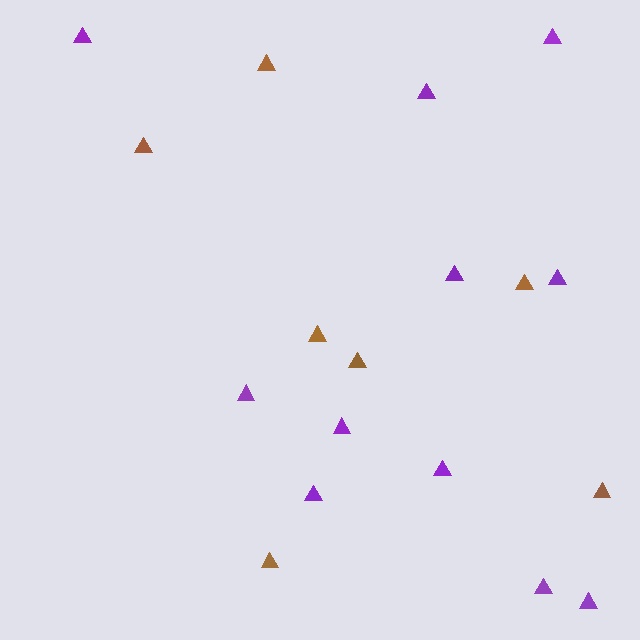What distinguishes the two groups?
There are 2 groups: one group of brown triangles (7) and one group of purple triangles (11).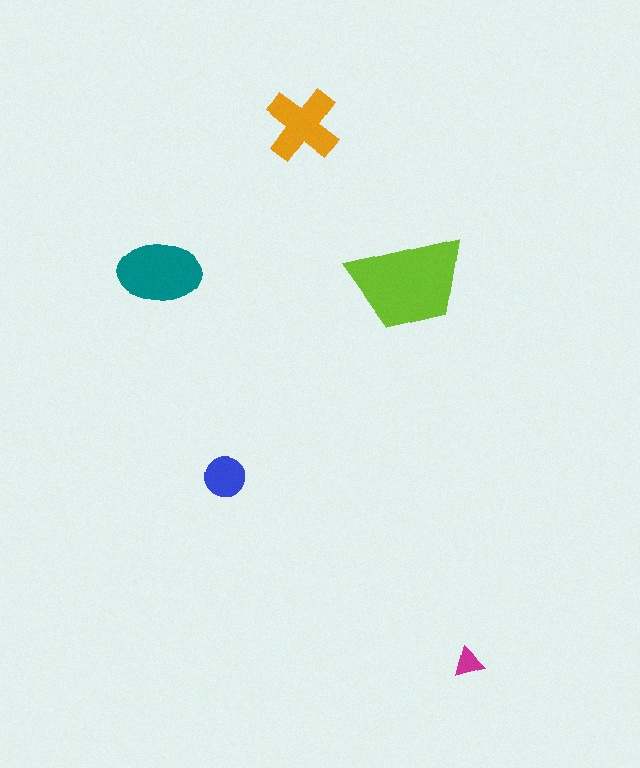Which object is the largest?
The lime trapezoid.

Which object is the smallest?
The magenta triangle.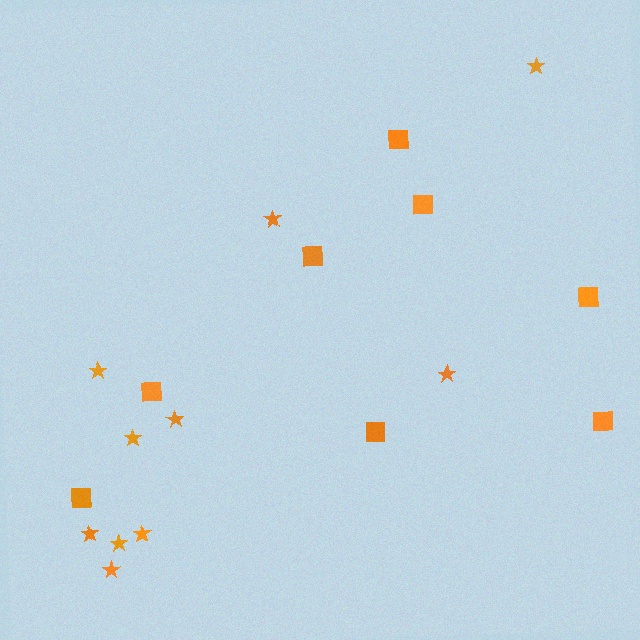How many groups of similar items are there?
There are 2 groups: one group of squares (8) and one group of stars (10).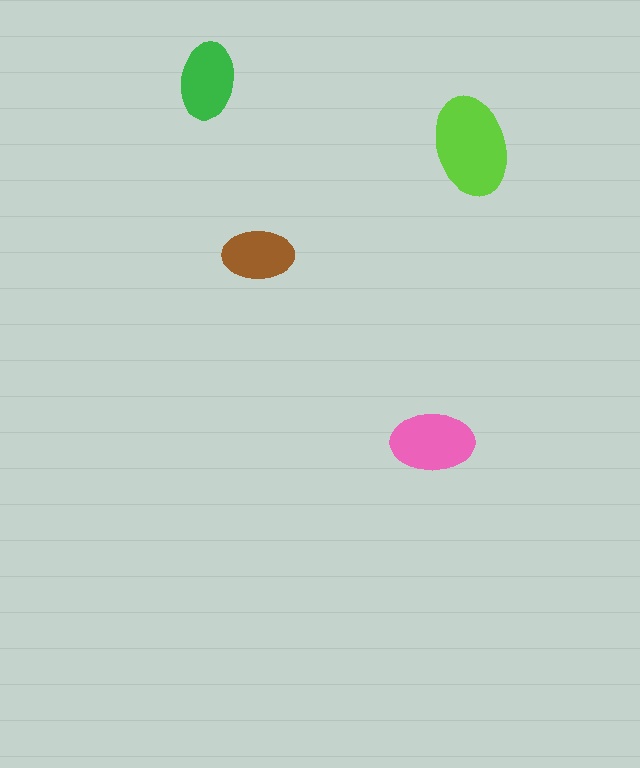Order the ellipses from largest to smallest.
the lime one, the pink one, the green one, the brown one.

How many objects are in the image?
There are 4 objects in the image.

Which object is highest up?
The green ellipse is topmost.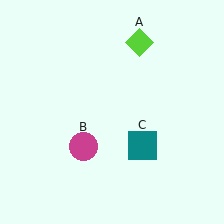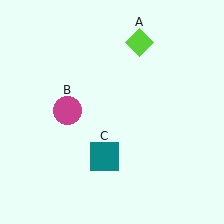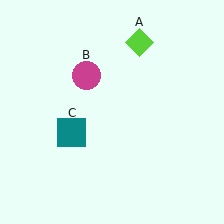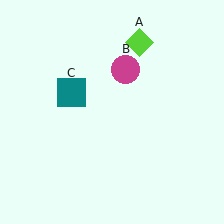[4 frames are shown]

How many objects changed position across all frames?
2 objects changed position: magenta circle (object B), teal square (object C).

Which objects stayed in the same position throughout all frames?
Lime diamond (object A) remained stationary.